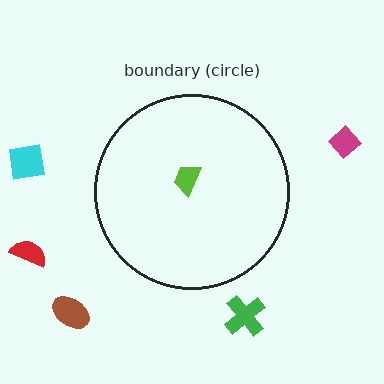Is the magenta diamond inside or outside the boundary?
Outside.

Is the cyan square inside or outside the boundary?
Outside.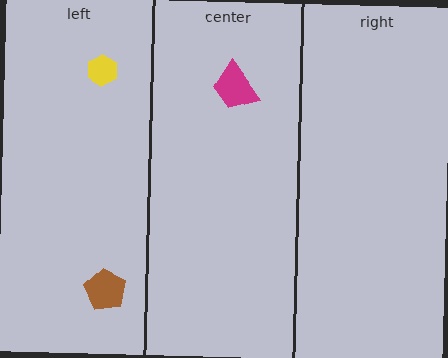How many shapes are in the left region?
2.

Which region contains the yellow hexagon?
The left region.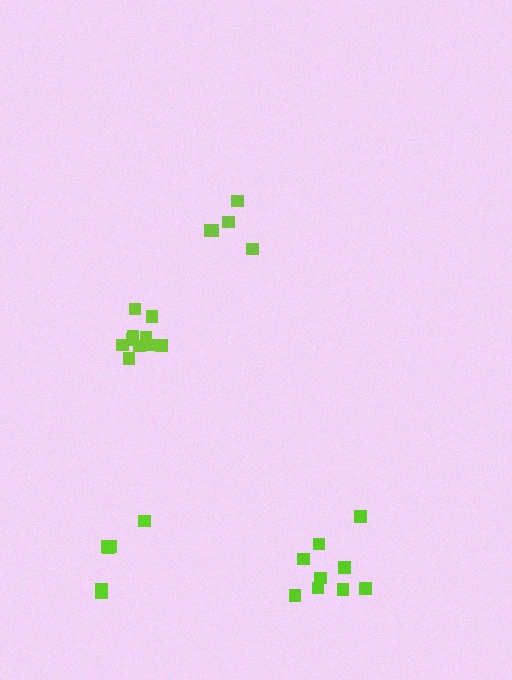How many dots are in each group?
Group 1: 5 dots, Group 2: 9 dots, Group 3: 6 dots, Group 4: 10 dots (30 total).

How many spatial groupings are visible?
There are 4 spatial groupings.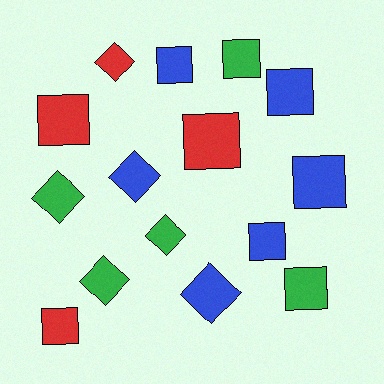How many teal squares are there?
There are no teal squares.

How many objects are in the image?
There are 15 objects.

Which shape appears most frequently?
Square, with 9 objects.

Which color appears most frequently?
Blue, with 6 objects.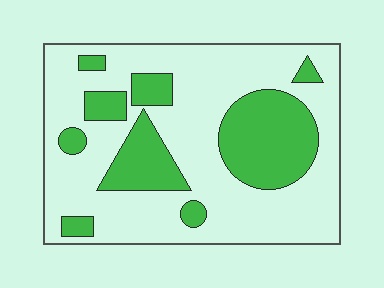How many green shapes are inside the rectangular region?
9.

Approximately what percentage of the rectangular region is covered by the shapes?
Approximately 30%.